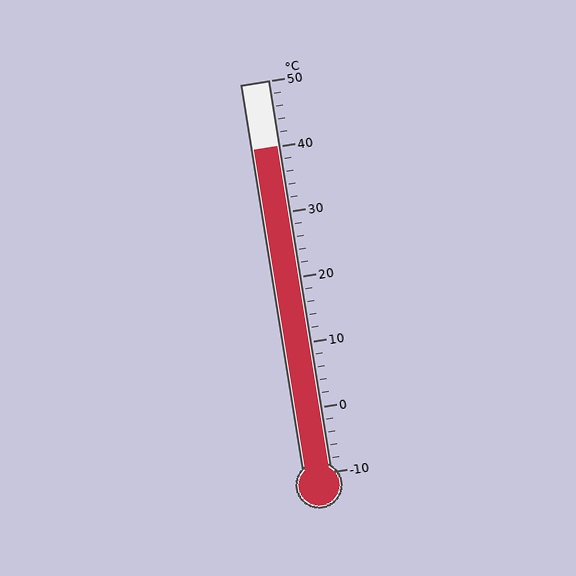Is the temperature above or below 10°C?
The temperature is above 10°C.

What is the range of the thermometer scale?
The thermometer scale ranges from -10°C to 50°C.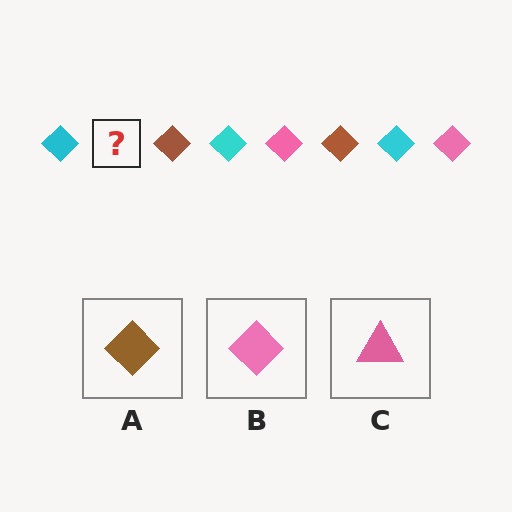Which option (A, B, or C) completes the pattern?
B.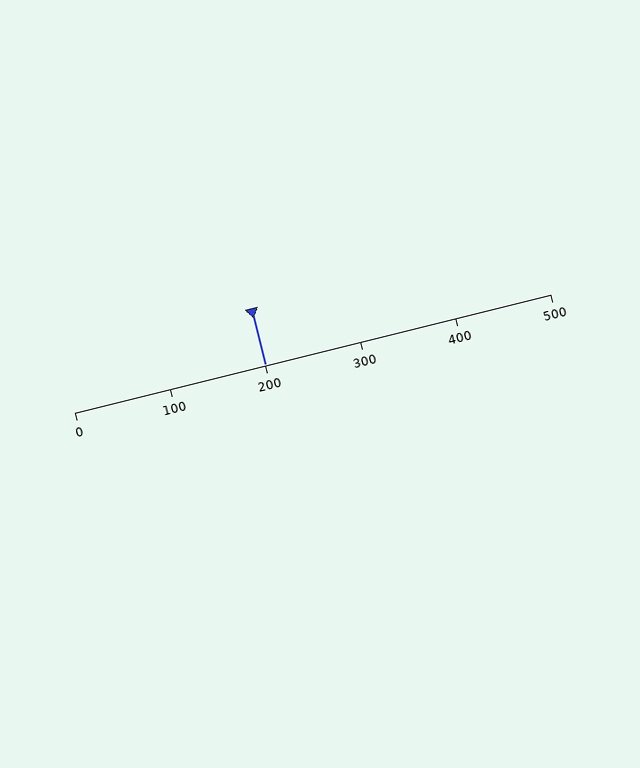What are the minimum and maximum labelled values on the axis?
The axis runs from 0 to 500.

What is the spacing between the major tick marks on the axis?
The major ticks are spaced 100 apart.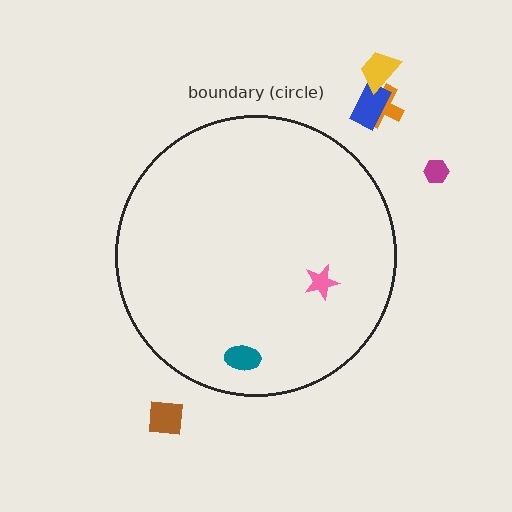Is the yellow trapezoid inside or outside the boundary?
Outside.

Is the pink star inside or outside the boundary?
Inside.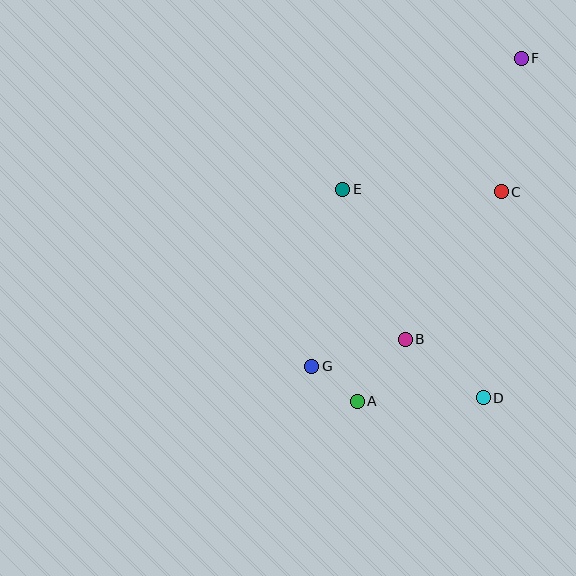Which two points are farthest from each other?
Points A and F are farthest from each other.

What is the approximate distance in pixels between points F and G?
The distance between F and G is approximately 373 pixels.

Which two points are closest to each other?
Points A and G are closest to each other.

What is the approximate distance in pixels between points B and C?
The distance between B and C is approximately 176 pixels.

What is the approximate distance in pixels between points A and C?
The distance between A and C is approximately 254 pixels.